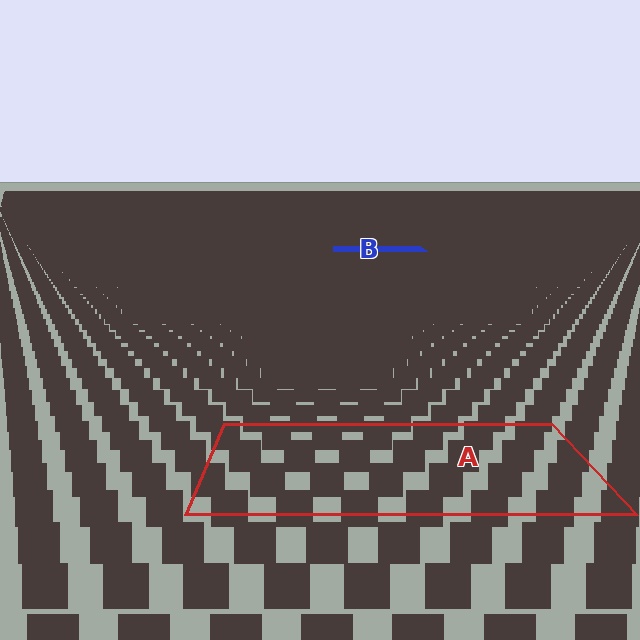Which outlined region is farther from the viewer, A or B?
Region B is farther from the viewer — the texture elements inside it appear smaller and more densely packed.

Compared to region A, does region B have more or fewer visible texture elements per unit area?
Region B has more texture elements per unit area — they are packed more densely because it is farther away.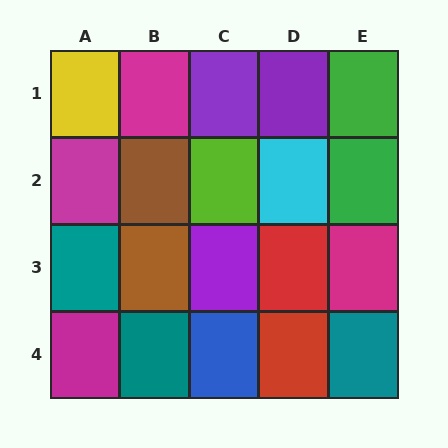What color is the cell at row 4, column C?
Blue.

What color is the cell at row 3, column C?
Purple.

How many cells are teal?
3 cells are teal.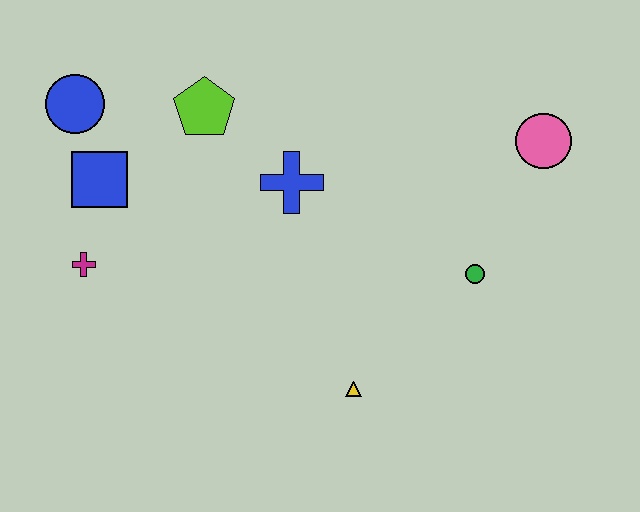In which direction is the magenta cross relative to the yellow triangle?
The magenta cross is to the left of the yellow triangle.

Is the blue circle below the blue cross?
No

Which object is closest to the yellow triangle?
The green circle is closest to the yellow triangle.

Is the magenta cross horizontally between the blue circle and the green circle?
Yes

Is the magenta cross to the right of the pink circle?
No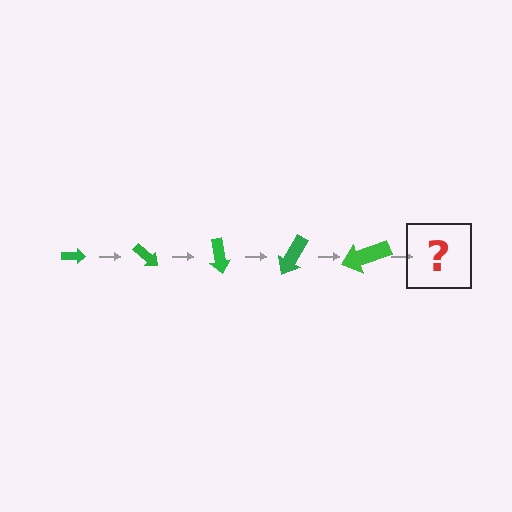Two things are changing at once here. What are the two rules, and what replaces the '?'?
The two rules are that the arrow grows larger each step and it rotates 40 degrees each step. The '?' should be an arrow, larger than the previous one and rotated 200 degrees from the start.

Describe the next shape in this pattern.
It should be an arrow, larger than the previous one and rotated 200 degrees from the start.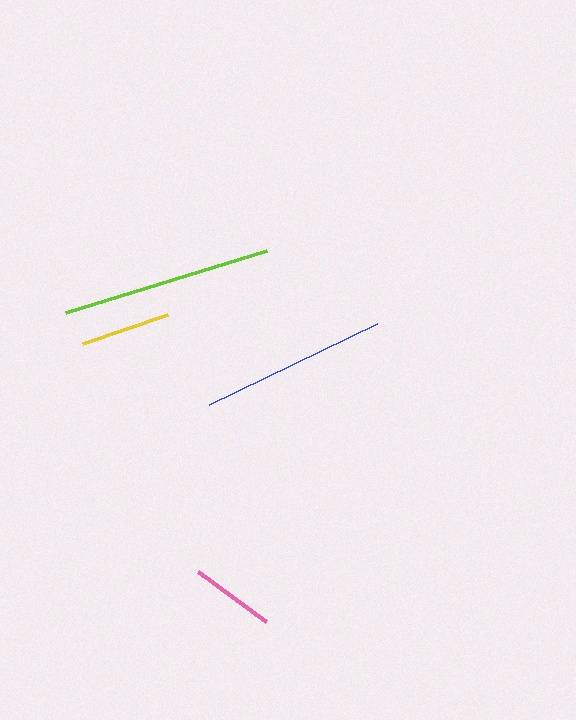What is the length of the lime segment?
The lime segment is approximately 210 pixels long.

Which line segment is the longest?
The lime line is the longest at approximately 210 pixels.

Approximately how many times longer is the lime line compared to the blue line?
The lime line is approximately 1.1 times the length of the blue line.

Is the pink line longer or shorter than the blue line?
The blue line is longer than the pink line.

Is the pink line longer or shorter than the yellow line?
The yellow line is longer than the pink line.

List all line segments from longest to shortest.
From longest to shortest: lime, blue, yellow, pink.